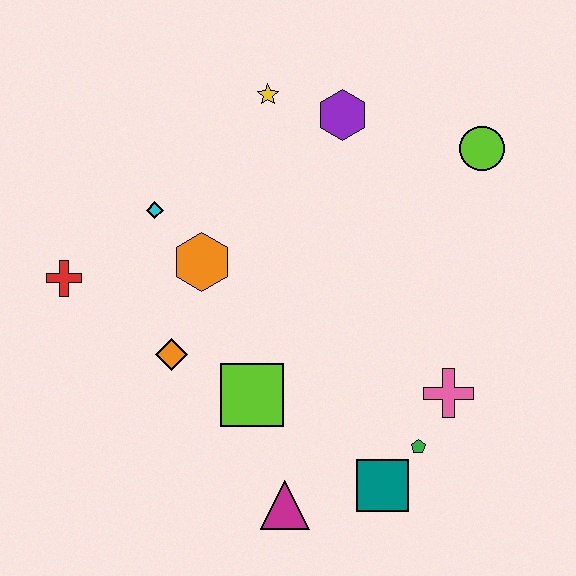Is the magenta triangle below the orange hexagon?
Yes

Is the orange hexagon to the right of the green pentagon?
No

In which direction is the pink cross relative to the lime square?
The pink cross is to the right of the lime square.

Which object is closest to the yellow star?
The purple hexagon is closest to the yellow star.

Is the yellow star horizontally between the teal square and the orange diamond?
Yes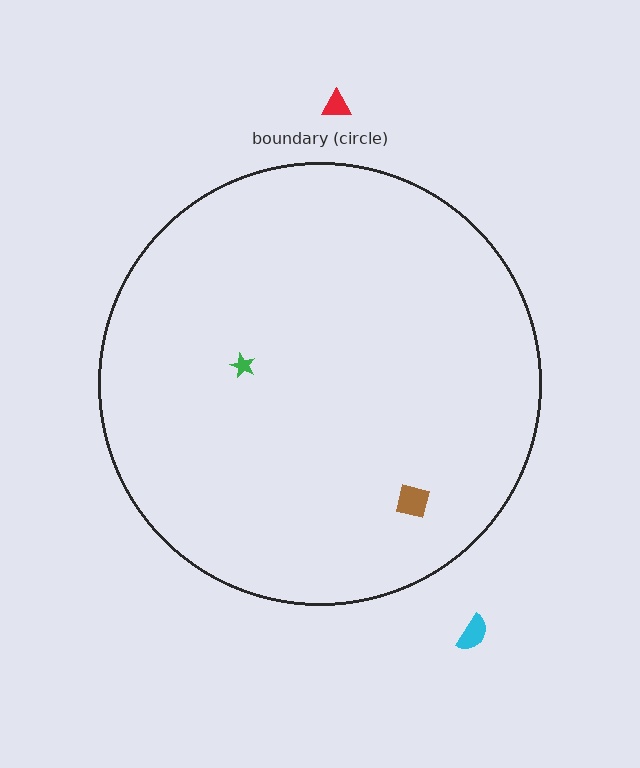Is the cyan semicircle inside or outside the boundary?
Outside.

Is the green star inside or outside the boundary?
Inside.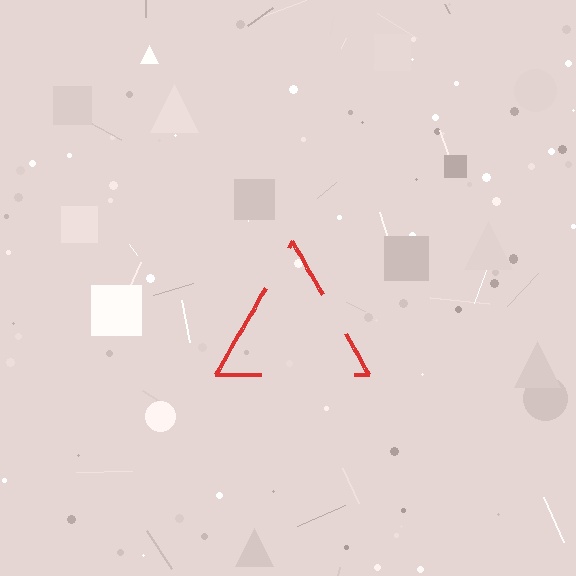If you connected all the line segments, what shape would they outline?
They would outline a triangle.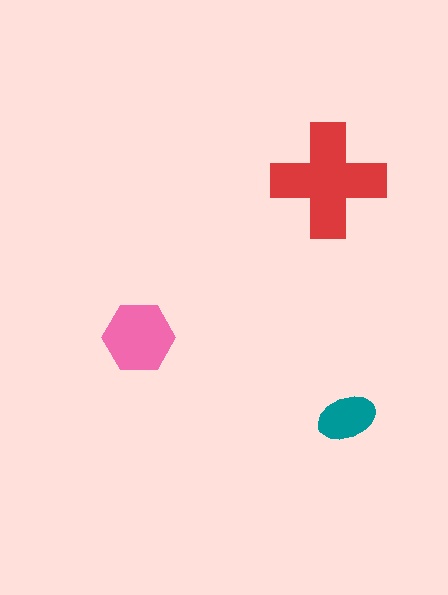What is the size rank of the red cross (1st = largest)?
1st.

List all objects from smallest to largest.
The teal ellipse, the pink hexagon, the red cross.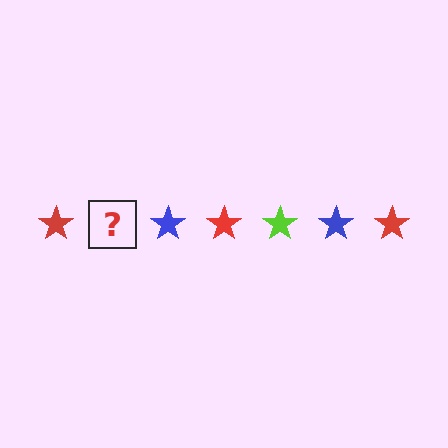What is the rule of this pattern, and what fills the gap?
The rule is that the pattern cycles through red, lime, blue stars. The gap should be filled with a lime star.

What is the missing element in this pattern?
The missing element is a lime star.